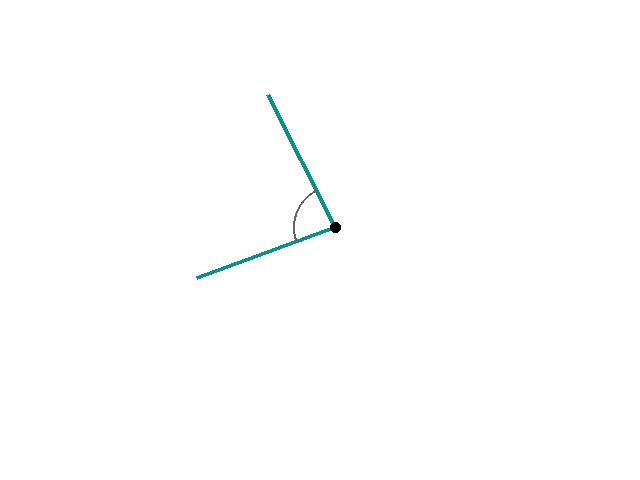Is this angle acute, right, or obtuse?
It is acute.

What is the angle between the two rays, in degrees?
Approximately 83 degrees.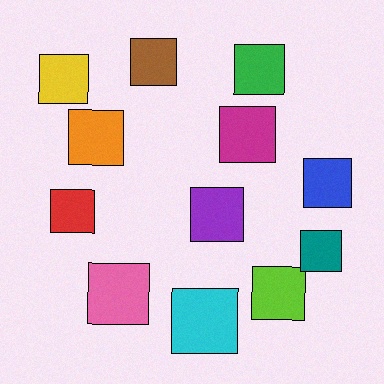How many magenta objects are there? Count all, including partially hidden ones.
There is 1 magenta object.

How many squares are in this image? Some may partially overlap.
There are 12 squares.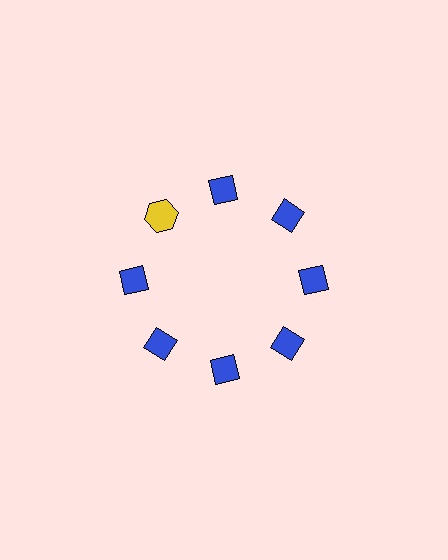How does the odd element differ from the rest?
It differs in both color (yellow instead of blue) and shape (hexagon instead of diamond).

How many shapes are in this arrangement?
There are 8 shapes arranged in a ring pattern.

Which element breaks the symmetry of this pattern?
The yellow hexagon at roughly the 10 o'clock position breaks the symmetry. All other shapes are blue diamonds.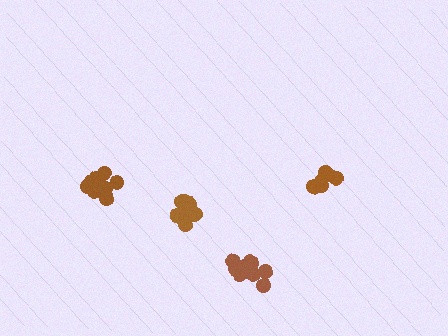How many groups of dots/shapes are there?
There are 4 groups.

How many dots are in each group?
Group 1: 12 dots, Group 2: 8 dots, Group 3: 7 dots, Group 4: 12 dots (39 total).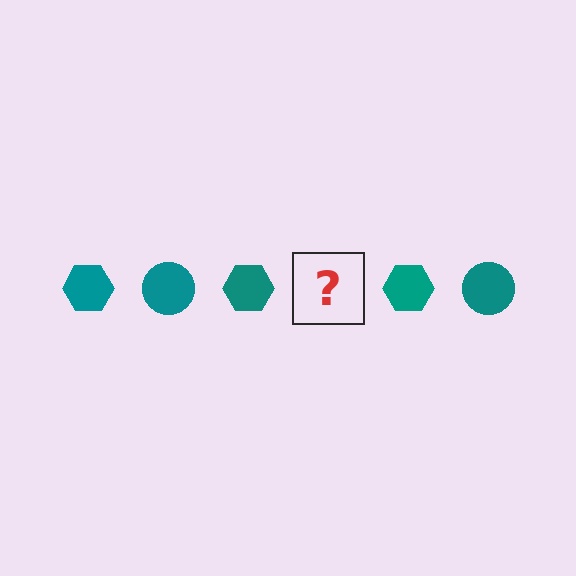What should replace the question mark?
The question mark should be replaced with a teal circle.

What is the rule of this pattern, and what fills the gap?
The rule is that the pattern cycles through hexagon, circle shapes in teal. The gap should be filled with a teal circle.